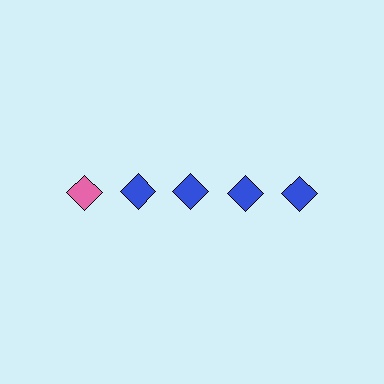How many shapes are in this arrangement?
There are 5 shapes arranged in a grid pattern.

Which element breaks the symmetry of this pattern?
The pink diamond in the top row, leftmost column breaks the symmetry. All other shapes are blue diamonds.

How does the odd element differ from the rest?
It has a different color: pink instead of blue.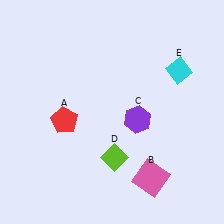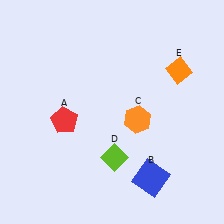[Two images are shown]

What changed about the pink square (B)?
In Image 1, B is pink. In Image 2, it changed to blue.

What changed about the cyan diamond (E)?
In Image 1, E is cyan. In Image 2, it changed to orange.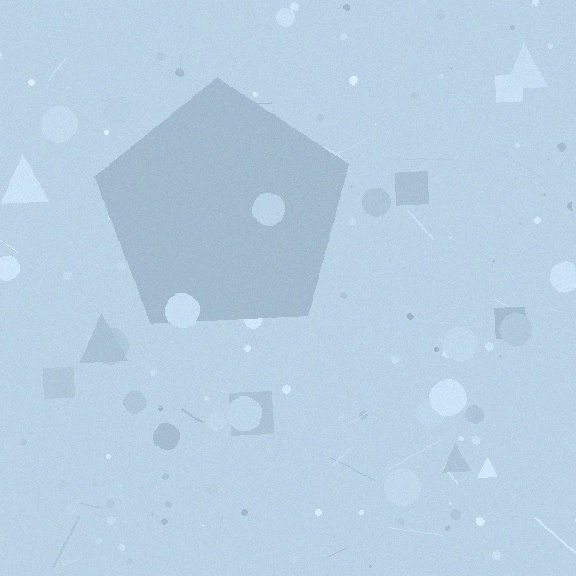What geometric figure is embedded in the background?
A pentagon is embedded in the background.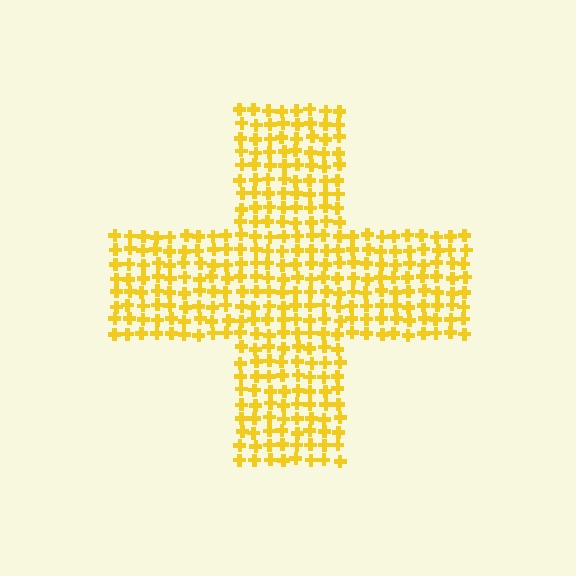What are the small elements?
The small elements are crosses.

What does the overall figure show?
The overall figure shows a cross.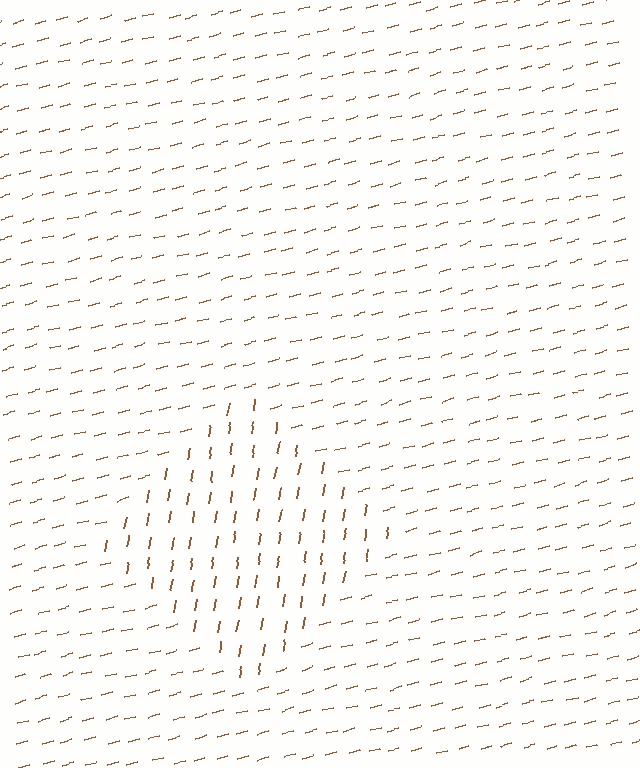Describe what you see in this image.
The image is filled with small brown line segments. A diamond region in the image has lines oriented differently from the surrounding lines, creating a visible texture boundary.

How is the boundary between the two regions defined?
The boundary is defined purely by a change in line orientation (approximately 65 degrees difference). All lines are the same color and thickness.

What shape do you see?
I see a diamond.